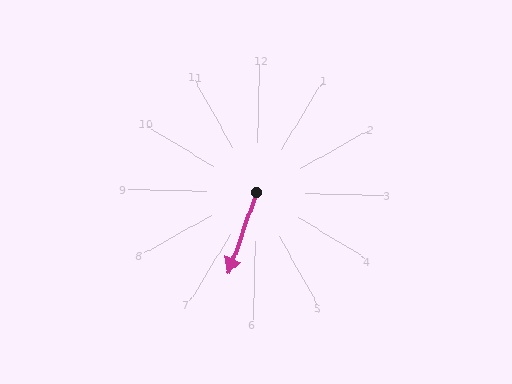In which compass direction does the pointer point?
South.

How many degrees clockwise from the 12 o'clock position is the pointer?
Approximately 198 degrees.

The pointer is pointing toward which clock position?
Roughly 7 o'clock.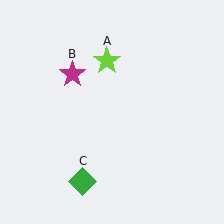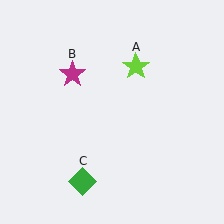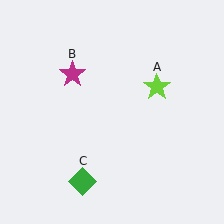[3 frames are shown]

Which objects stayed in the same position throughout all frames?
Magenta star (object B) and green diamond (object C) remained stationary.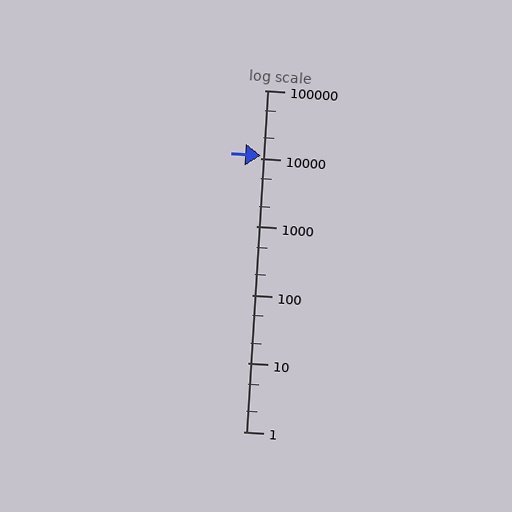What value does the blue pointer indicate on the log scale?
The pointer indicates approximately 11000.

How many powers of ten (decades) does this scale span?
The scale spans 5 decades, from 1 to 100000.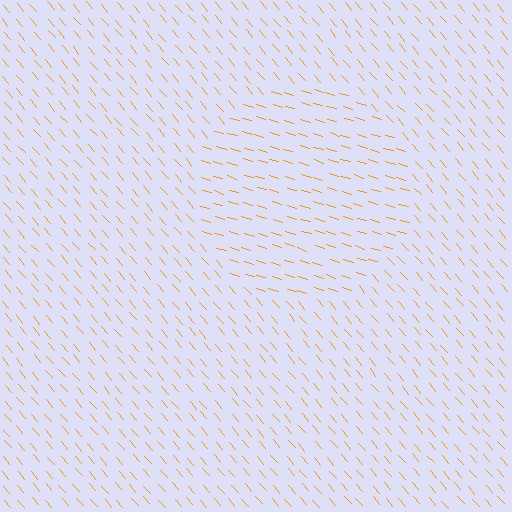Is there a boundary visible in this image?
Yes, there is a texture boundary formed by a change in line orientation.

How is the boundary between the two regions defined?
The boundary is defined purely by a change in line orientation (approximately 33 degrees difference). All lines are the same color and thickness.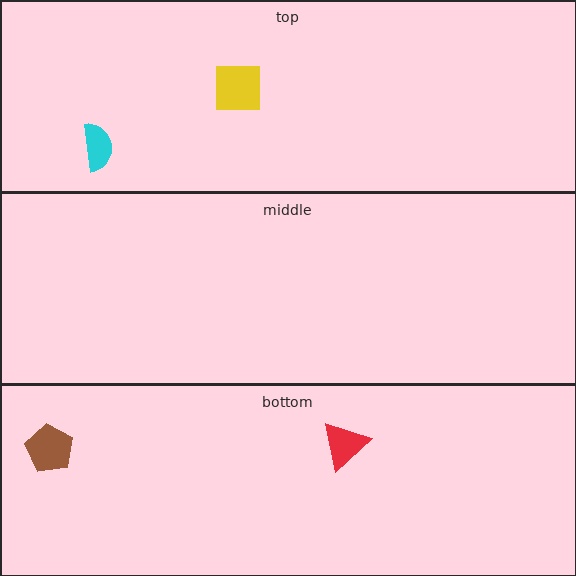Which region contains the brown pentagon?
The bottom region.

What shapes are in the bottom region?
The red triangle, the brown pentagon.